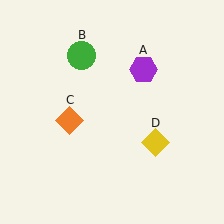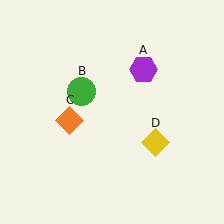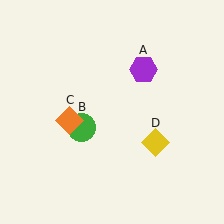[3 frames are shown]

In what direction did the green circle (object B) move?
The green circle (object B) moved down.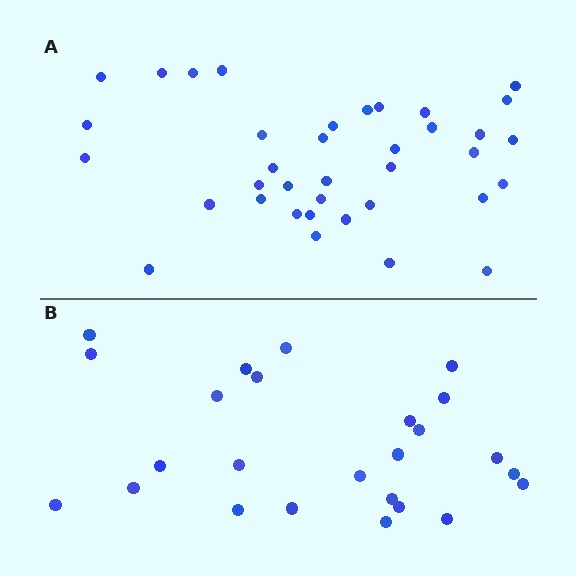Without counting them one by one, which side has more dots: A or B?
Region A (the top region) has more dots.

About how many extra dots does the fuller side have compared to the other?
Region A has roughly 12 or so more dots than region B.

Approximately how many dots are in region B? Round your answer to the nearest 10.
About 20 dots. (The exact count is 25, which rounds to 20.)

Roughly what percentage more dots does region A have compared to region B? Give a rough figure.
About 50% more.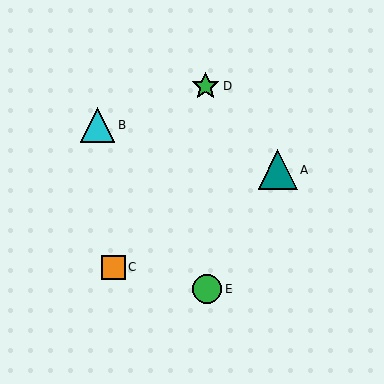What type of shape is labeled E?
Shape E is a green circle.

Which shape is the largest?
The teal triangle (labeled A) is the largest.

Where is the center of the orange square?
The center of the orange square is at (114, 267).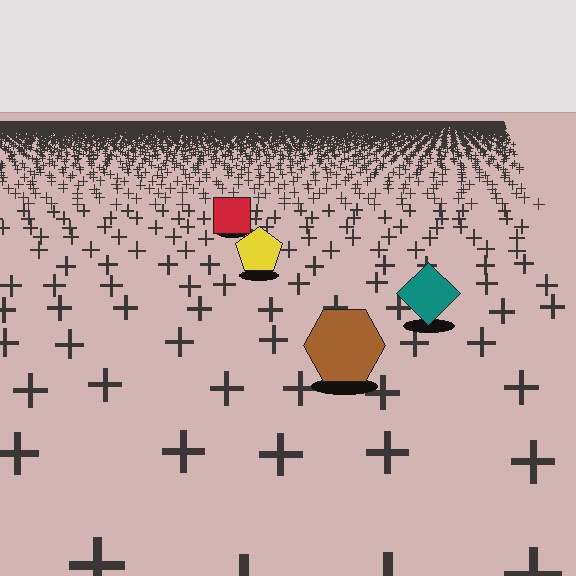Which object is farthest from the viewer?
The red square is farthest from the viewer. It appears smaller and the ground texture around it is denser.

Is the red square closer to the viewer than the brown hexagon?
No. The brown hexagon is closer — you can tell from the texture gradient: the ground texture is coarser near it.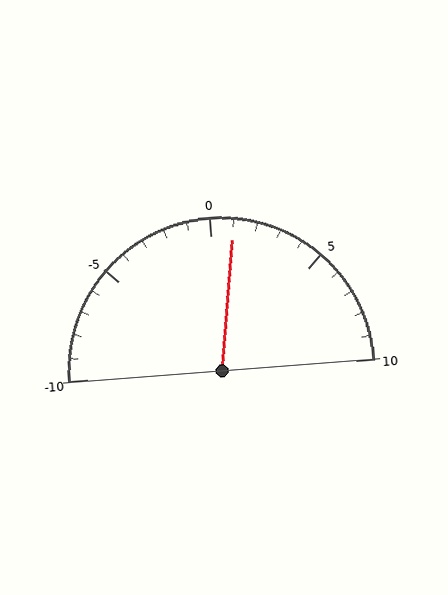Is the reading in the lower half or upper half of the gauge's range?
The reading is in the upper half of the range (-10 to 10).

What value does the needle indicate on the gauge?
The needle indicates approximately 1.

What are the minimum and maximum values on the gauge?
The gauge ranges from -10 to 10.